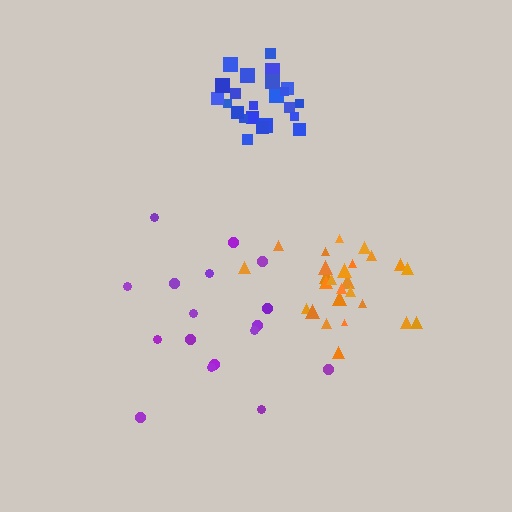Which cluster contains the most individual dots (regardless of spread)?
Orange (29).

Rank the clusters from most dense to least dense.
blue, orange, purple.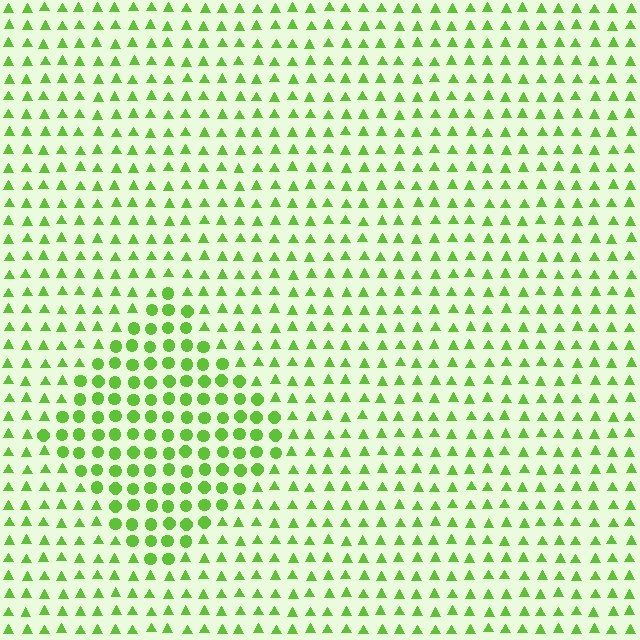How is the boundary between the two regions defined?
The boundary is defined by a change in element shape: circles inside vs. triangles outside. All elements share the same color and spacing.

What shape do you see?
I see a diamond.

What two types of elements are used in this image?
The image uses circles inside the diamond region and triangles outside it.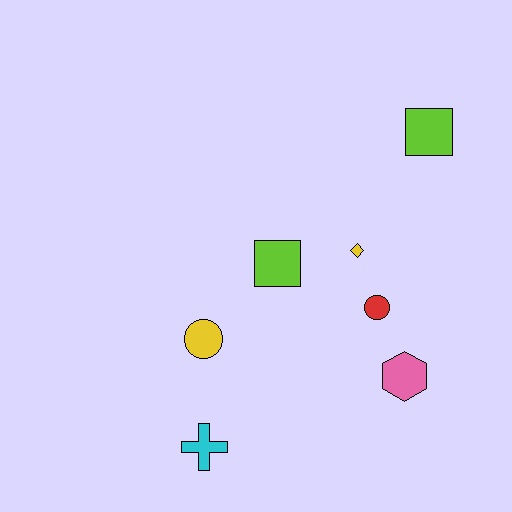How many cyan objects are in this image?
There is 1 cyan object.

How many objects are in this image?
There are 7 objects.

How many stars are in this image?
There are no stars.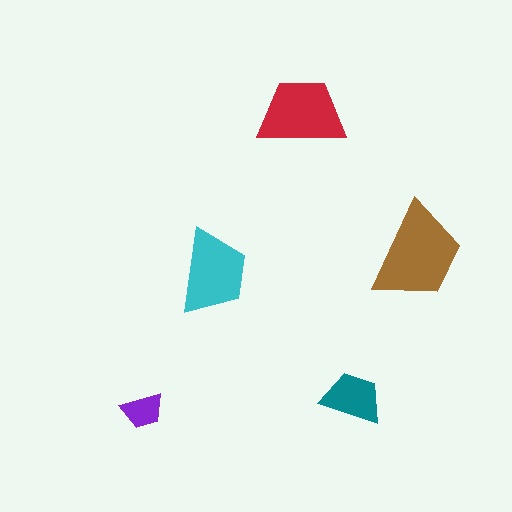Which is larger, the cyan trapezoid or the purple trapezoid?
The cyan one.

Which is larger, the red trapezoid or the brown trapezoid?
The brown one.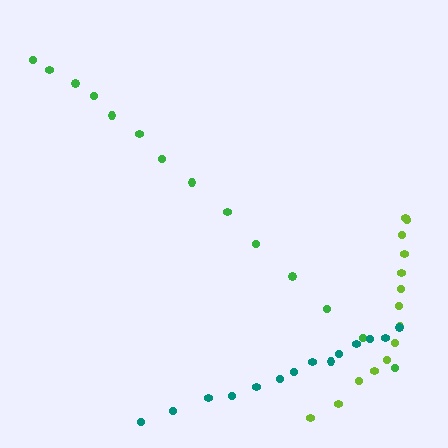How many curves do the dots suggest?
There are 3 distinct paths.